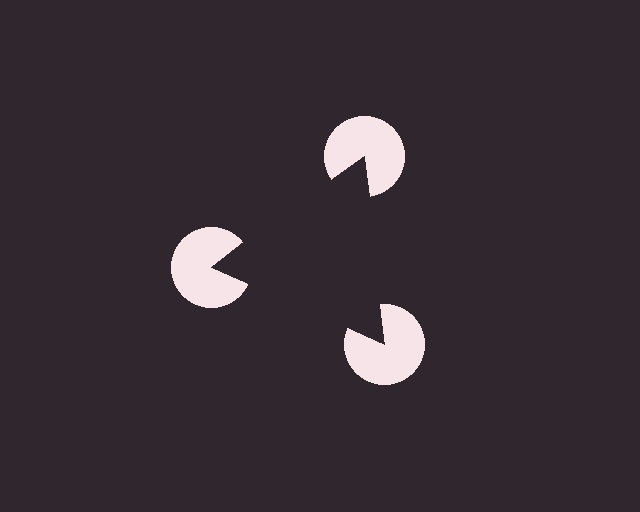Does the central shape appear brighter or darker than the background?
It typically appears slightly darker than the background, even though no actual brightness change is drawn.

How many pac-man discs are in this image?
There are 3 — one at each vertex of the illusory triangle.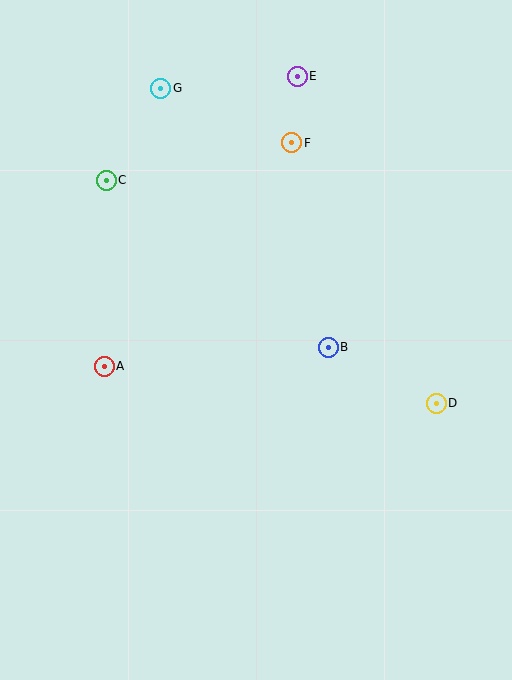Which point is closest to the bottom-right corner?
Point D is closest to the bottom-right corner.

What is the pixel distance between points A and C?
The distance between A and C is 186 pixels.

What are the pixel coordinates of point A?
Point A is at (104, 366).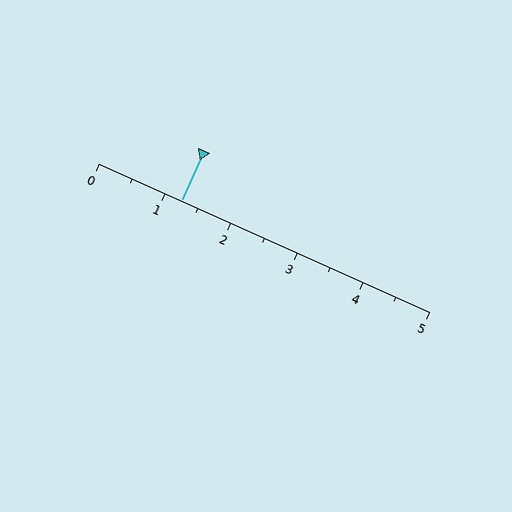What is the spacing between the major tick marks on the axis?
The major ticks are spaced 1 apart.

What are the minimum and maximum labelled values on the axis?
The axis runs from 0 to 5.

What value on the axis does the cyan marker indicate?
The marker indicates approximately 1.2.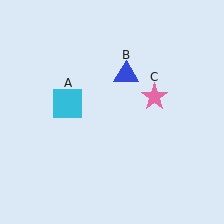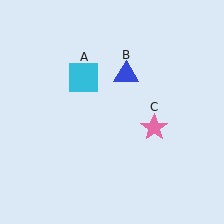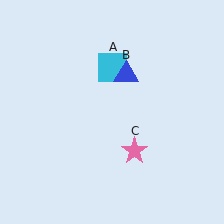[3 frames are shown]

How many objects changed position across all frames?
2 objects changed position: cyan square (object A), pink star (object C).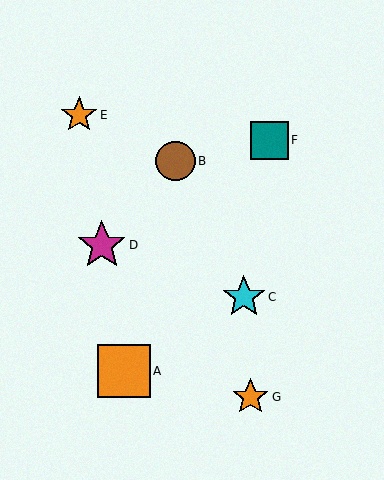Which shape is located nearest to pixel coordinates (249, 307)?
The cyan star (labeled C) at (244, 297) is nearest to that location.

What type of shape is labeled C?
Shape C is a cyan star.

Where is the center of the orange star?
The center of the orange star is at (79, 115).